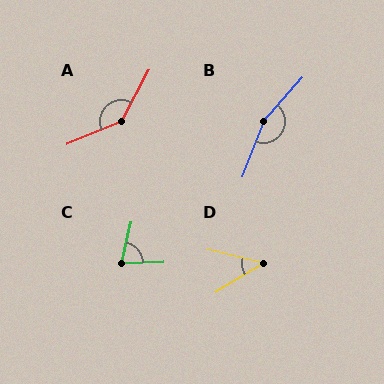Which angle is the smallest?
D, at approximately 44 degrees.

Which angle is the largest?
B, at approximately 160 degrees.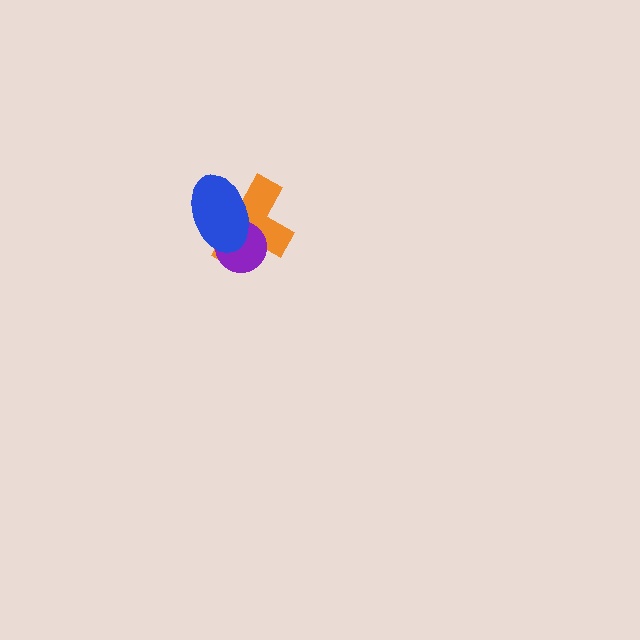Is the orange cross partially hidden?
Yes, it is partially covered by another shape.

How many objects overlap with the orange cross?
2 objects overlap with the orange cross.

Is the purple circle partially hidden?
Yes, it is partially covered by another shape.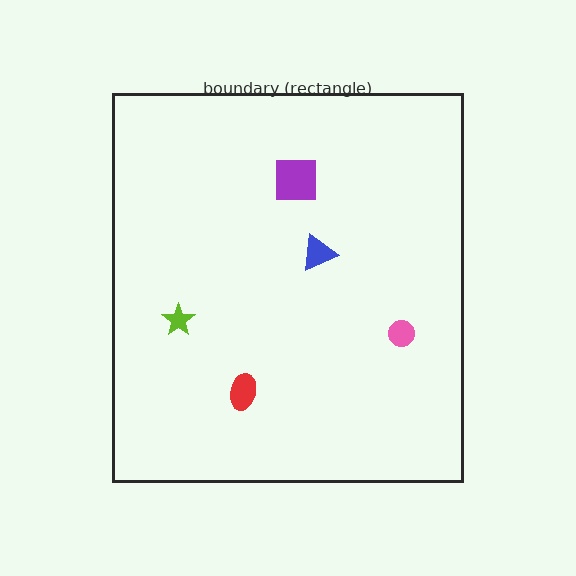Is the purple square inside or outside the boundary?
Inside.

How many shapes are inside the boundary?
5 inside, 0 outside.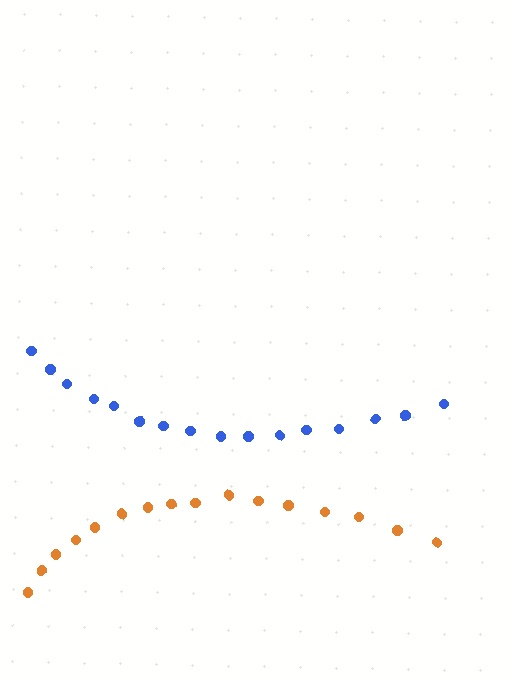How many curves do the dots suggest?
There are 2 distinct paths.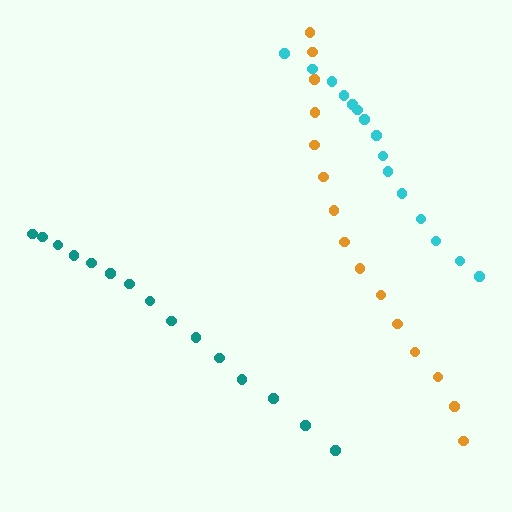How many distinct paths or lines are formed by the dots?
There are 3 distinct paths.